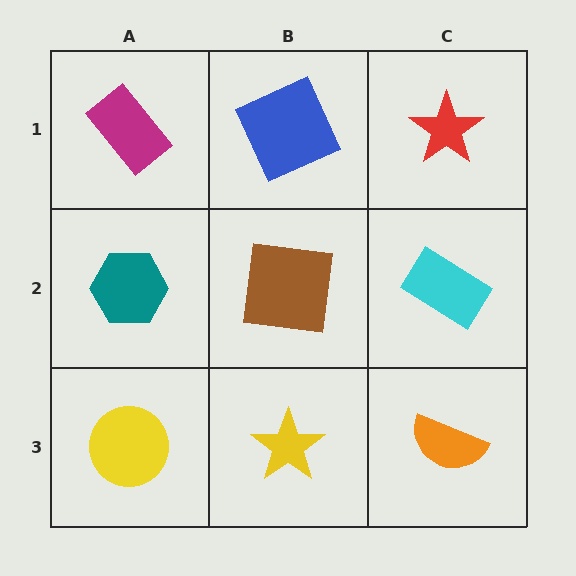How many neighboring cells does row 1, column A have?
2.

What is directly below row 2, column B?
A yellow star.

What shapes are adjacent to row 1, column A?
A teal hexagon (row 2, column A), a blue square (row 1, column B).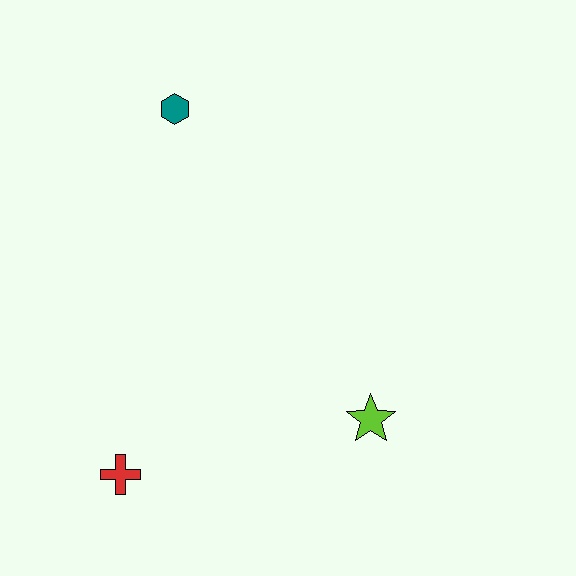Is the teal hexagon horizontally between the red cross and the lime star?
Yes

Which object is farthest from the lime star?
The teal hexagon is farthest from the lime star.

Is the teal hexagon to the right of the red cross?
Yes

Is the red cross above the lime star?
No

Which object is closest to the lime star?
The red cross is closest to the lime star.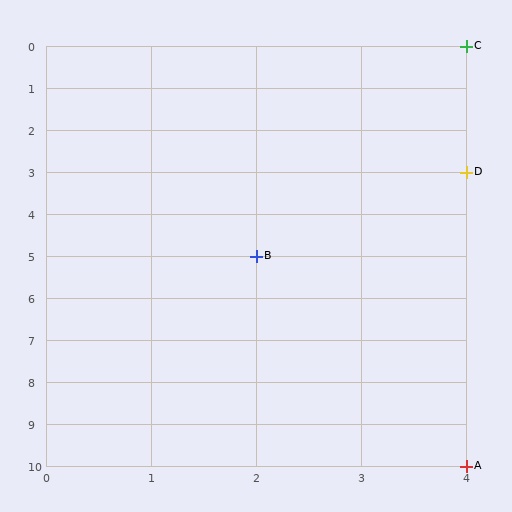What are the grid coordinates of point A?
Point A is at grid coordinates (4, 10).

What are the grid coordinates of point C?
Point C is at grid coordinates (4, 0).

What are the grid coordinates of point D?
Point D is at grid coordinates (4, 3).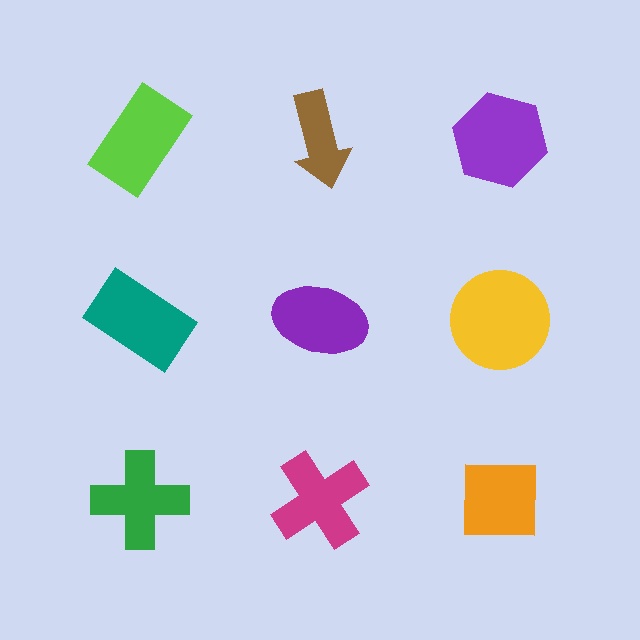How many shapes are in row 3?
3 shapes.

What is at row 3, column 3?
An orange square.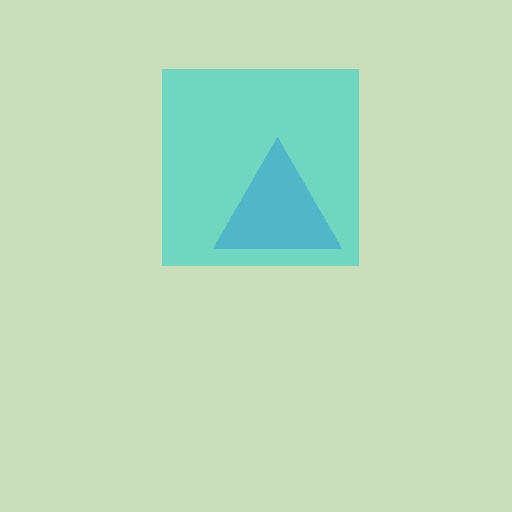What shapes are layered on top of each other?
The layered shapes are: a blue triangle, a cyan square.